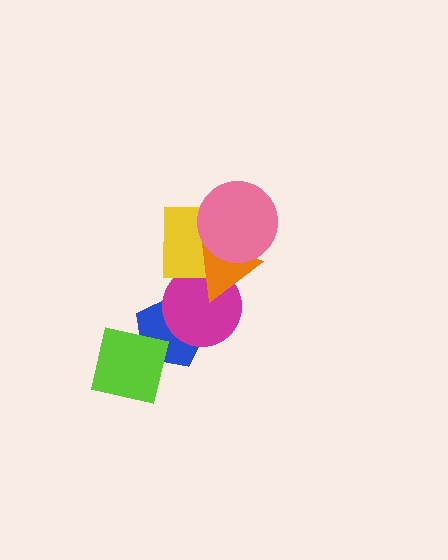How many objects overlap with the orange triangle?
3 objects overlap with the orange triangle.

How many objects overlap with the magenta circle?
3 objects overlap with the magenta circle.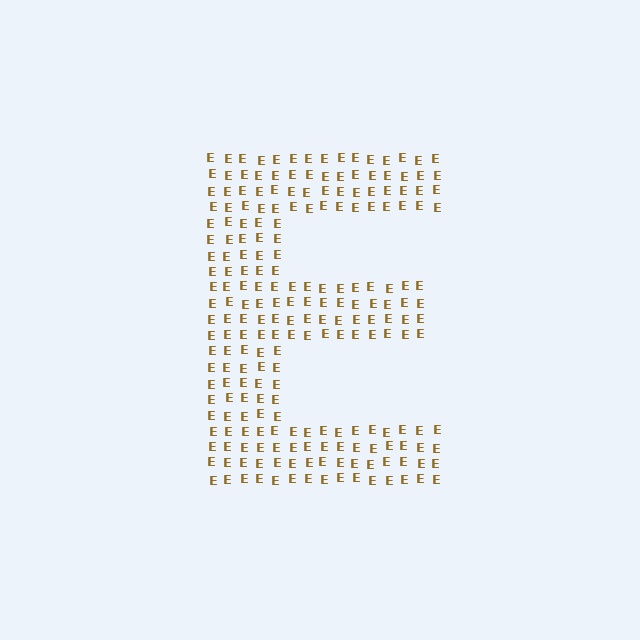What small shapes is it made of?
It is made of small letter E's.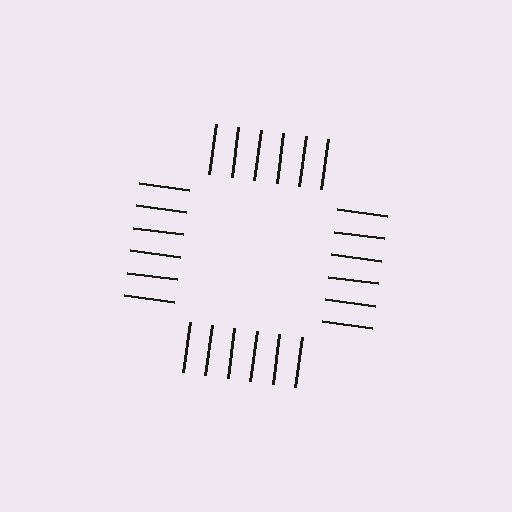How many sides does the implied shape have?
4 sides — the line-ends trace a square.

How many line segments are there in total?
24 — 6 along each of the 4 edges.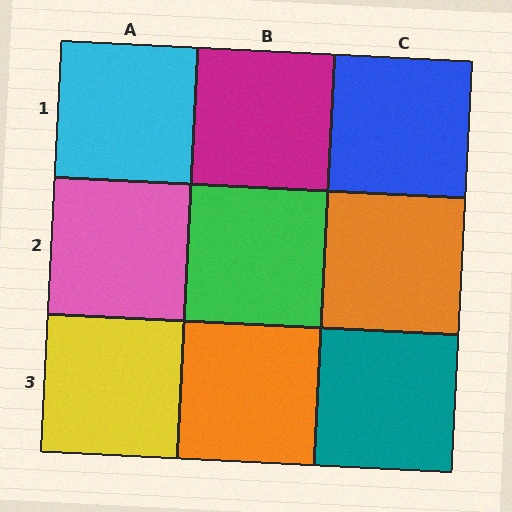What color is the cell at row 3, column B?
Orange.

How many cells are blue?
1 cell is blue.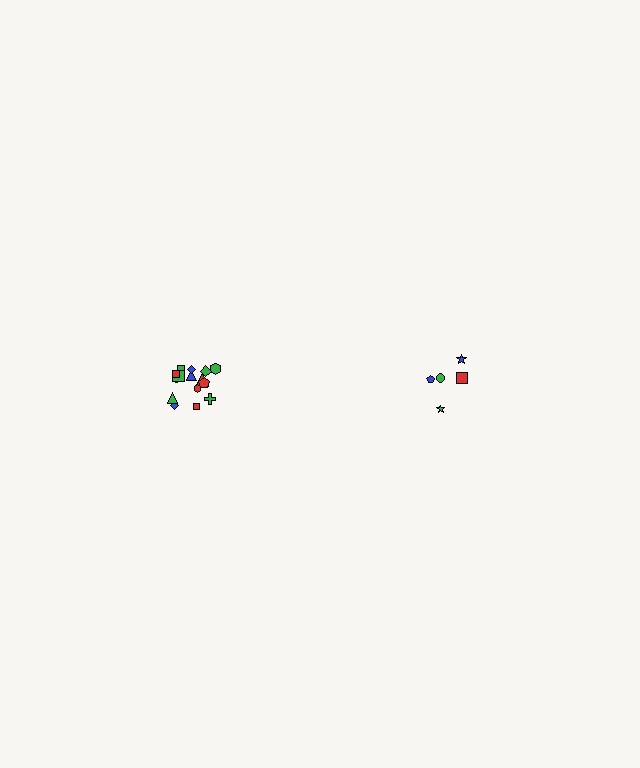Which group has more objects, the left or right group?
The left group.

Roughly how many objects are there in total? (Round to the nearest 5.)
Roughly 20 objects in total.